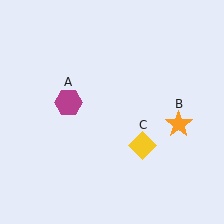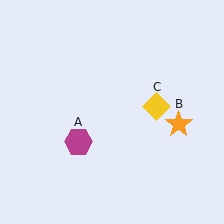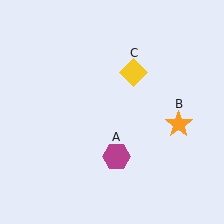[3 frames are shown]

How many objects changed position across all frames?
2 objects changed position: magenta hexagon (object A), yellow diamond (object C).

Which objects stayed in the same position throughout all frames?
Orange star (object B) remained stationary.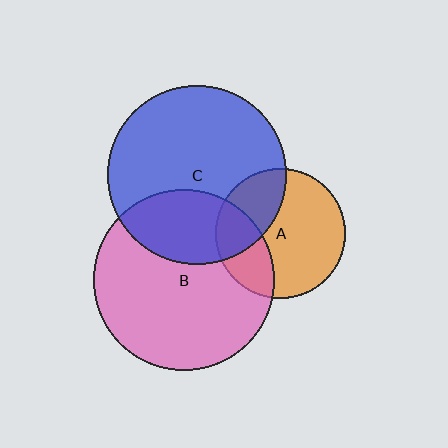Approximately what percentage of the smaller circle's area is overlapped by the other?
Approximately 30%.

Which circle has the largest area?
Circle B (pink).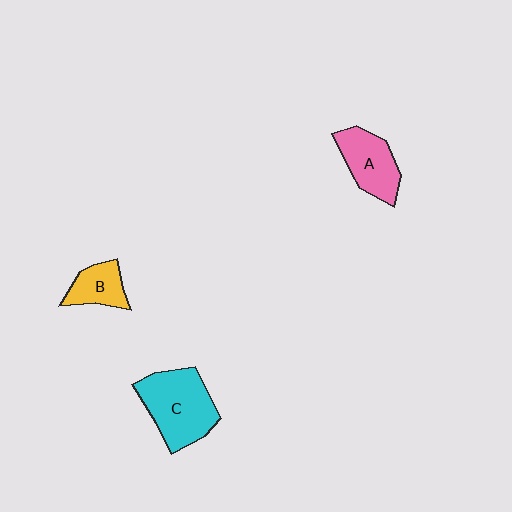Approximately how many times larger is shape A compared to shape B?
Approximately 1.5 times.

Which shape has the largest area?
Shape C (cyan).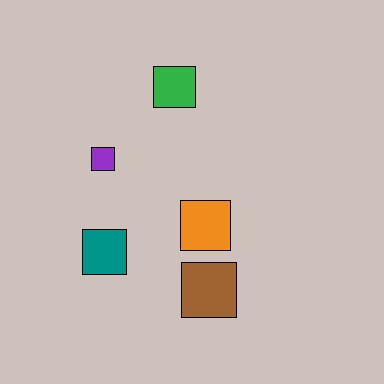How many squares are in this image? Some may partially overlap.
There are 5 squares.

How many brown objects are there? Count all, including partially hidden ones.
There is 1 brown object.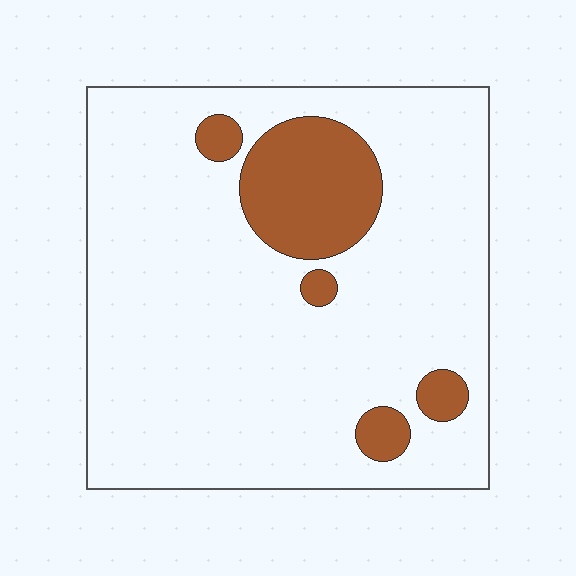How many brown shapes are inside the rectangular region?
5.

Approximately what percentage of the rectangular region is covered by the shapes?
Approximately 15%.